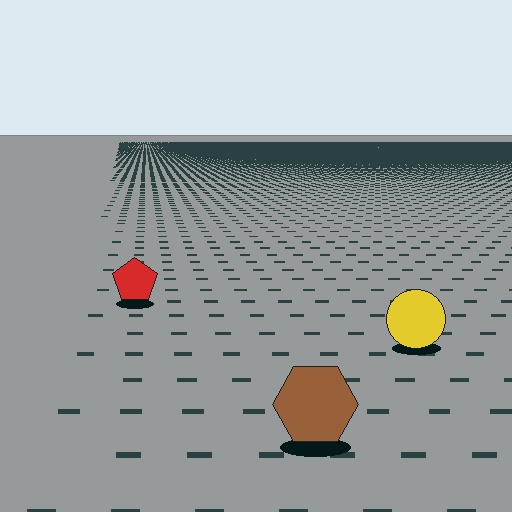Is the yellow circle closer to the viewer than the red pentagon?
Yes. The yellow circle is closer — you can tell from the texture gradient: the ground texture is coarser near it.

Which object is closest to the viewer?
The brown hexagon is closest. The texture marks near it are larger and more spread out.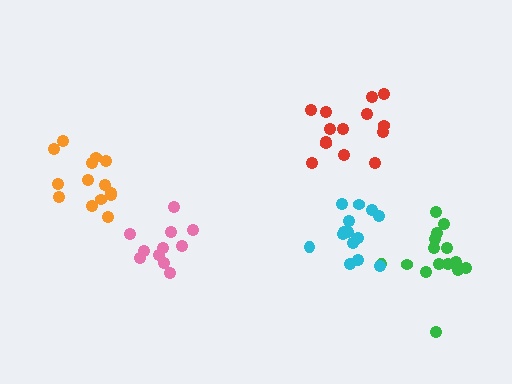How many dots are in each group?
Group 1: 14 dots, Group 2: 11 dots, Group 3: 14 dots, Group 4: 15 dots, Group 5: 14 dots (68 total).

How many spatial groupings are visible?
There are 5 spatial groupings.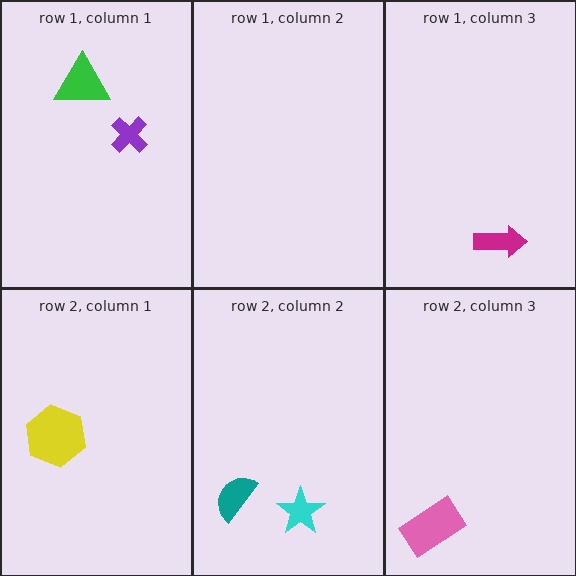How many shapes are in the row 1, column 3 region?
1.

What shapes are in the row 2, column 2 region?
The teal semicircle, the cyan star.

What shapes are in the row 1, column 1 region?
The green triangle, the purple cross.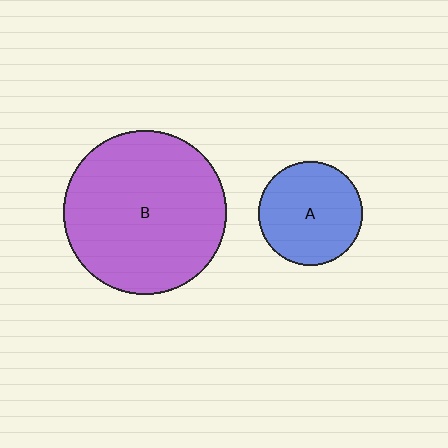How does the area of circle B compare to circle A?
Approximately 2.5 times.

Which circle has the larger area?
Circle B (purple).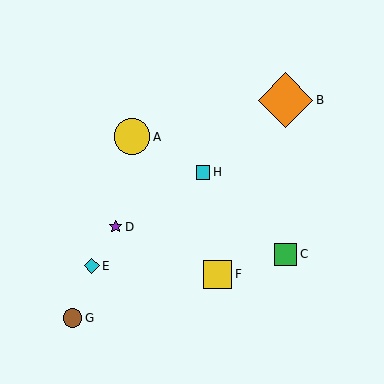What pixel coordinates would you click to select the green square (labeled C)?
Click at (286, 254) to select the green square C.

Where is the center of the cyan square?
The center of the cyan square is at (203, 172).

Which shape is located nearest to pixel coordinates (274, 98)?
The orange diamond (labeled B) at (285, 100) is nearest to that location.